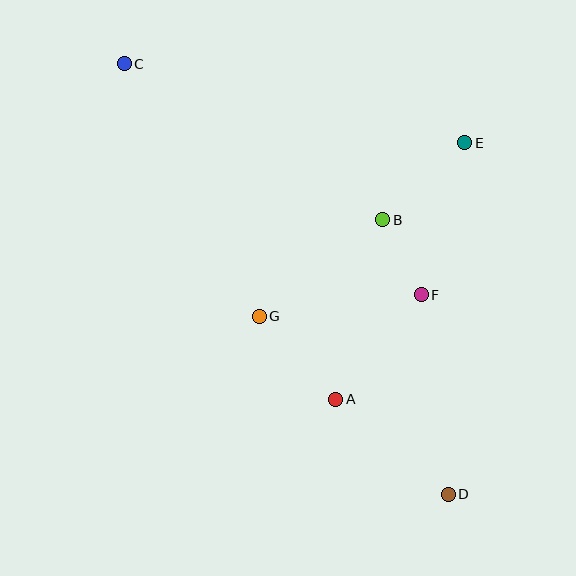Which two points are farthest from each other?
Points C and D are farthest from each other.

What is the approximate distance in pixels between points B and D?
The distance between B and D is approximately 282 pixels.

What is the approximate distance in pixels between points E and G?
The distance between E and G is approximately 269 pixels.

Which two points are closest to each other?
Points B and F are closest to each other.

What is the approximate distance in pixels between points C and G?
The distance between C and G is approximately 287 pixels.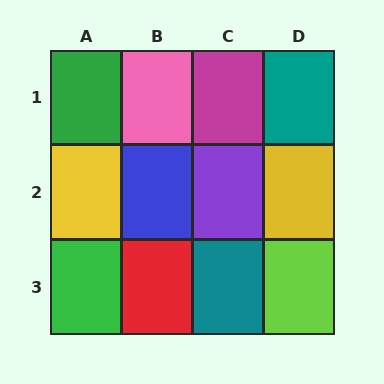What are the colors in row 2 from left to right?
Yellow, blue, purple, yellow.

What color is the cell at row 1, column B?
Pink.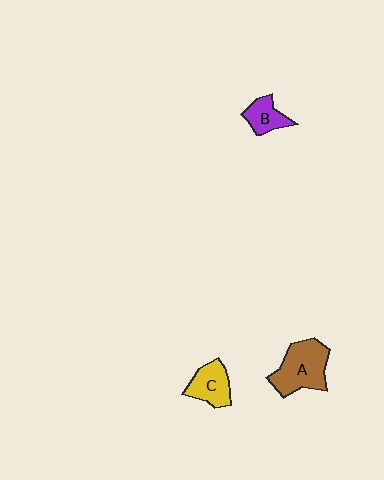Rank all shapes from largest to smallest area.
From largest to smallest: A (brown), C (yellow), B (purple).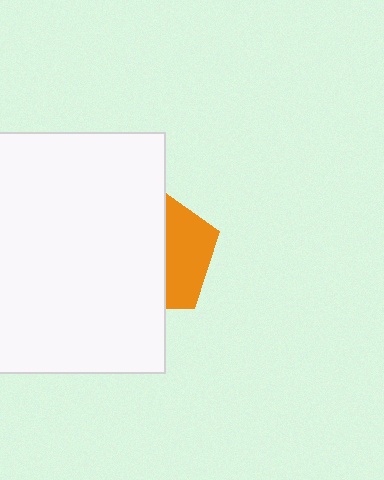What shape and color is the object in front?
The object in front is a white rectangle.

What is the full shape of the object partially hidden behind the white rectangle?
The partially hidden object is an orange pentagon.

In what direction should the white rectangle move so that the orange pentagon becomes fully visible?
The white rectangle should move left. That is the shortest direction to clear the overlap and leave the orange pentagon fully visible.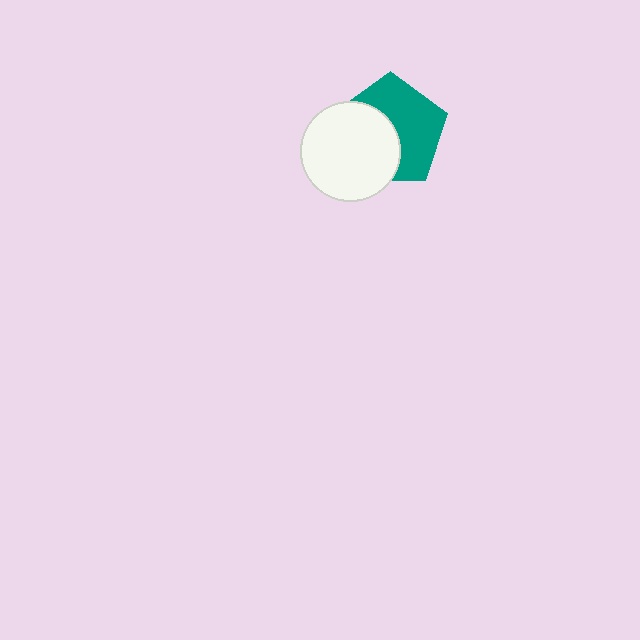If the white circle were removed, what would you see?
You would see the complete teal pentagon.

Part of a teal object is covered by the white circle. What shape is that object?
It is a pentagon.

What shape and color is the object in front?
The object in front is a white circle.